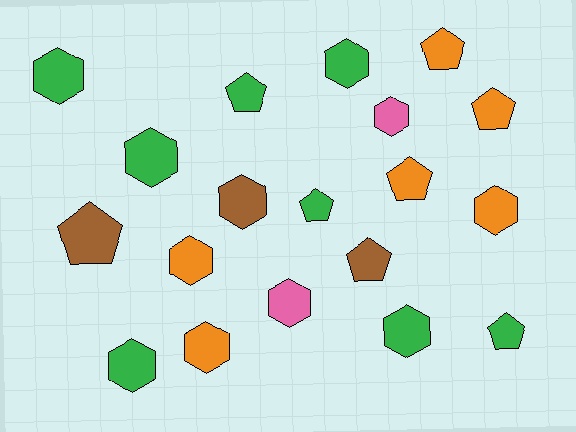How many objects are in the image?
There are 19 objects.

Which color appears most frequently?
Green, with 8 objects.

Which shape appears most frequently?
Hexagon, with 11 objects.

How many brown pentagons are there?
There are 2 brown pentagons.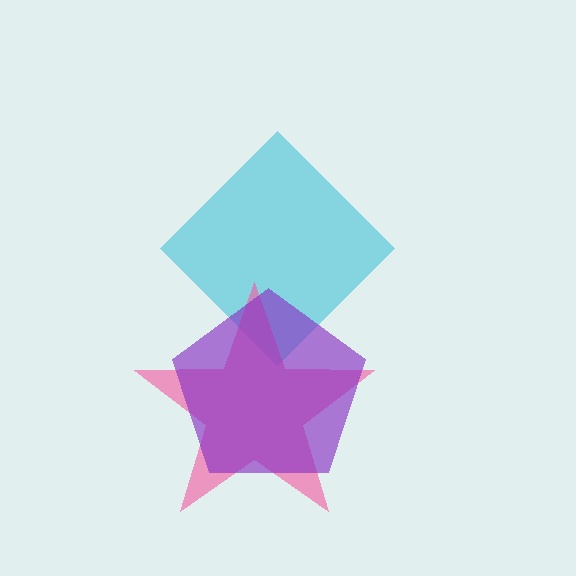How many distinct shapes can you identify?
There are 3 distinct shapes: a cyan diamond, a pink star, a purple pentagon.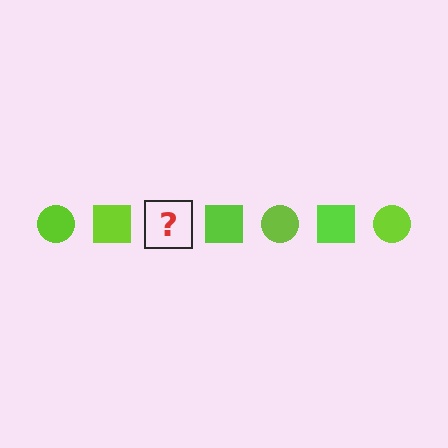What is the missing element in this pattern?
The missing element is a lime circle.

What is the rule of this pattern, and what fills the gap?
The rule is that the pattern cycles through circle, square shapes in lime. The gap should be filled with a lime circle.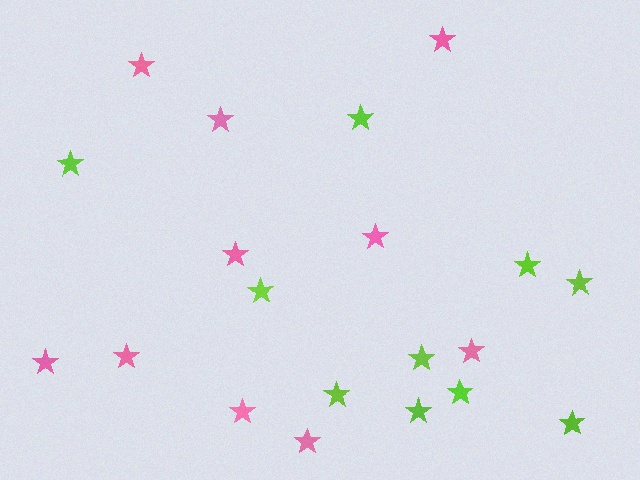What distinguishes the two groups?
There are 2 groups: one group of pink stars (10) and one group of lime stars (10).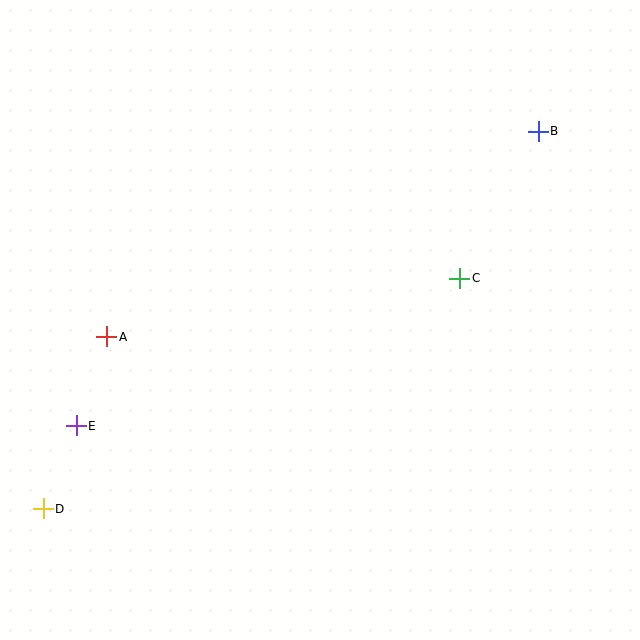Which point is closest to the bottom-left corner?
Point D is closest to the bottom-left corner.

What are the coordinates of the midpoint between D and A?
The midpoint between D and A is at (75, 423).